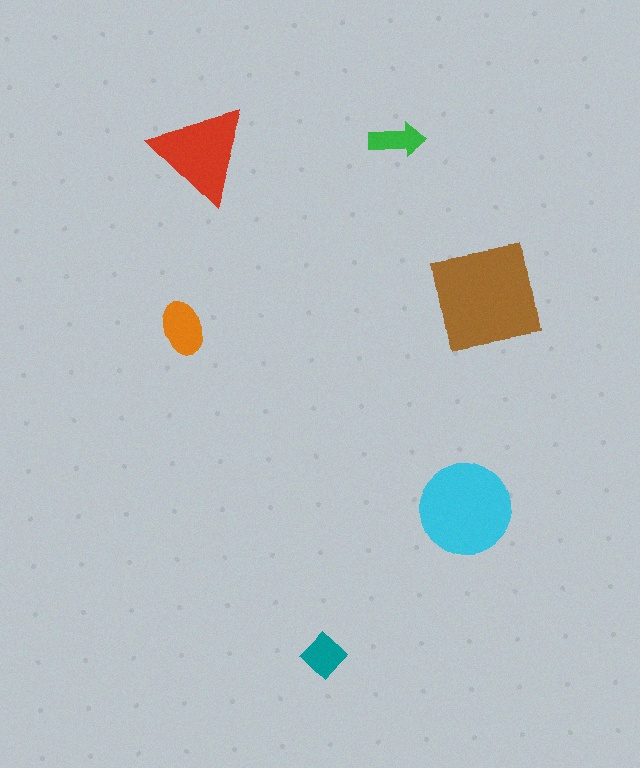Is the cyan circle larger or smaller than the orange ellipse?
Larger.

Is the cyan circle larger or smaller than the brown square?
Smaller.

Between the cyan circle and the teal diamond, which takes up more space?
The cyan circle.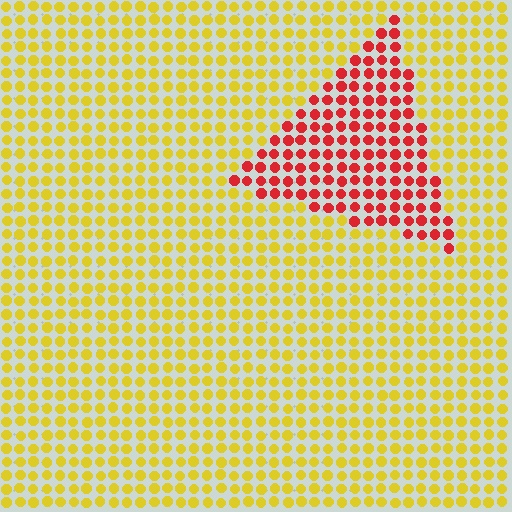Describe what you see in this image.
The image is filled with small yellow elements in a uniform arrangement. A triangle-shaped region is visible where the elements are tinted to a slightly different hue, forming a subtle color boundary.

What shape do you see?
I see a triangle.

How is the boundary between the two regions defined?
The boundary is defined purely by a slight shift in hue (about 58 degrees). Spacing, size, and orientation are identical on both sides.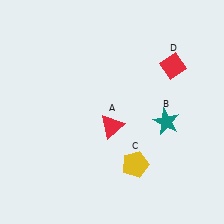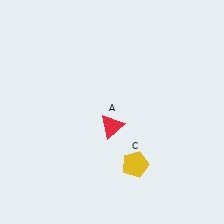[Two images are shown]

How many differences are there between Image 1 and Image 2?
There are 2 differences between the two images.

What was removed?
The red diamond (D), the teal star (B) were removed in Image 2.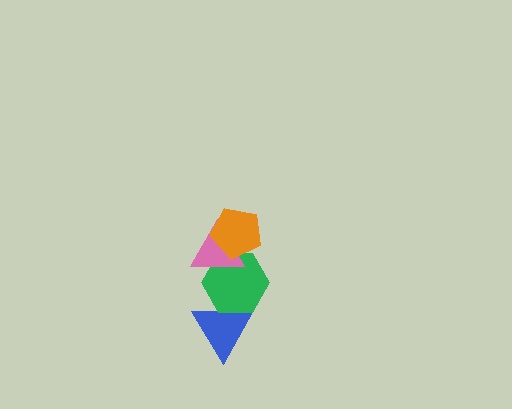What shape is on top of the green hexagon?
The pink triangle is on top of the green hexagon.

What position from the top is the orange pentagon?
The orange pentagon is 1st from the top.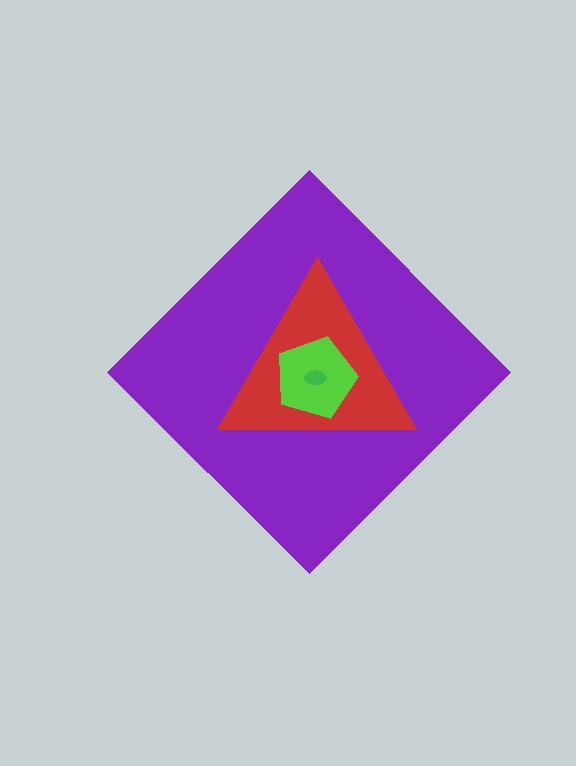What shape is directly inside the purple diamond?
The red triangle.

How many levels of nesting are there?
4.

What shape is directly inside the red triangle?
The lime pentagon.